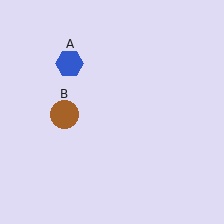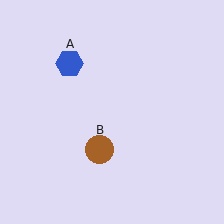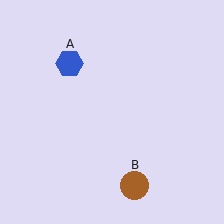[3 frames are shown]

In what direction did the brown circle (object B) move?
The brown circle (object B) moved down and to the right.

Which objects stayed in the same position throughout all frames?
Blue hexagon (object A) remained stationary.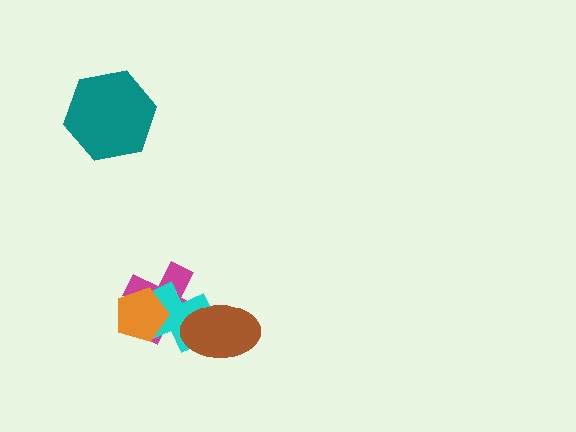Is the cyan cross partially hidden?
Yes, it is partially covered by another shape.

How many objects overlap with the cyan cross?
3 objects overlap with the cyan cross.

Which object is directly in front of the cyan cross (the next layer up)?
The brown ellipse is directly in front of the cyan cross.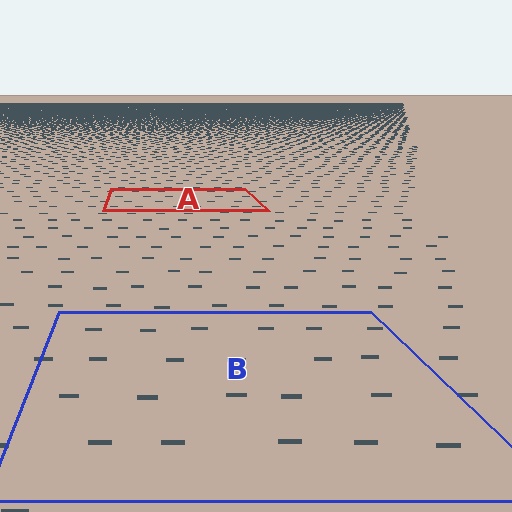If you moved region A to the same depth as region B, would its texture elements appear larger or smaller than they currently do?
They would appear larger. At a closer depth, the same texture elements are projected at a bigger on-screen size.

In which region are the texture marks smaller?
The texture marks are smaller in region A, because it is farther away.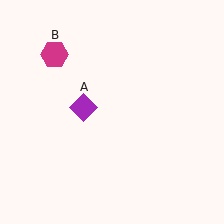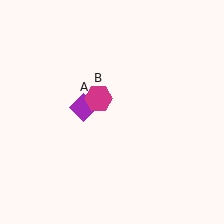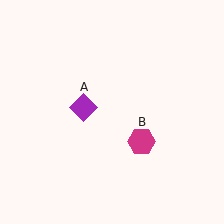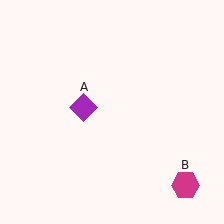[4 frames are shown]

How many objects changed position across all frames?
1 object changed position: magenta hexagon (object B).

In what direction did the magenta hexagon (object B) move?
The magenta hexagon (object B) moved down and to the right.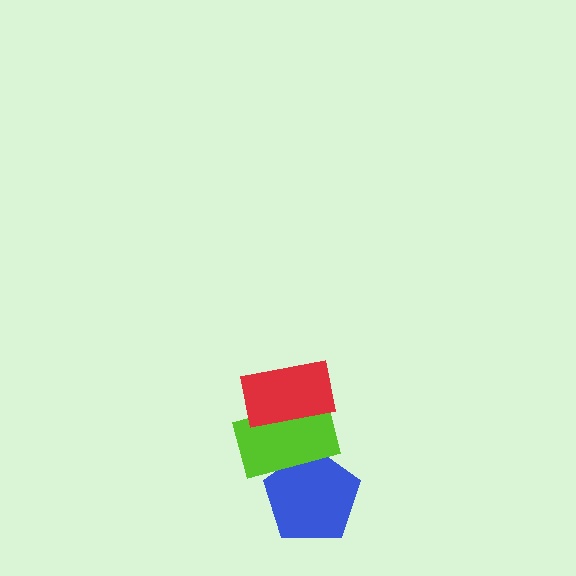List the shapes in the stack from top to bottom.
From top to bottom: the red rectangle, the lime rectangle, the blue pentagon.